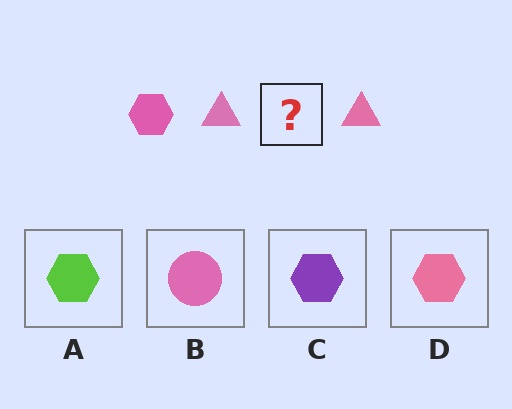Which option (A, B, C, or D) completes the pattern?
D.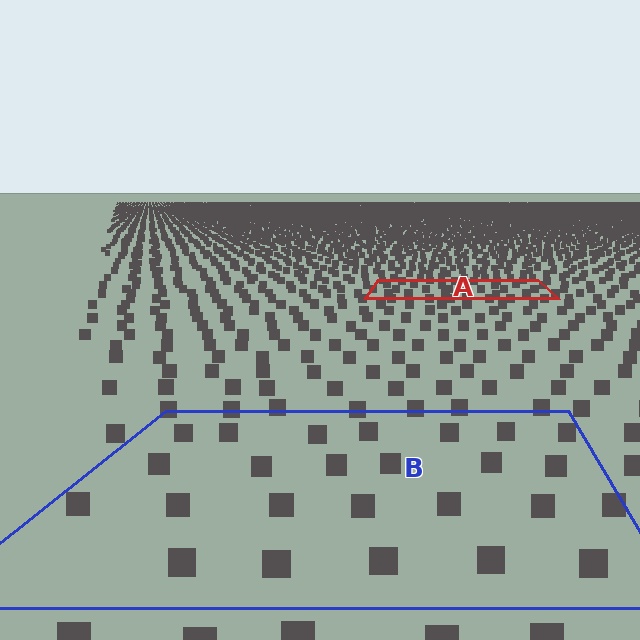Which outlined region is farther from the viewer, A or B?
Region A is farther from the viewer — the texture elements inside it appear smaller and more densely packed.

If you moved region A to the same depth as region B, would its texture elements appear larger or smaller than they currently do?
They would appear larger. At a closer depth, the same texture elements are projected at a bigger on-screen size.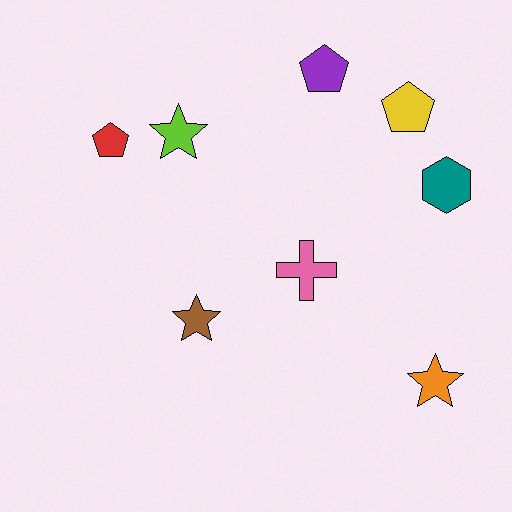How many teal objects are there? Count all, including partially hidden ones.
There is 1 teal object.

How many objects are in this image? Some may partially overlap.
There are 8 objects.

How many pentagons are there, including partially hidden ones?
There are 3 pentagons.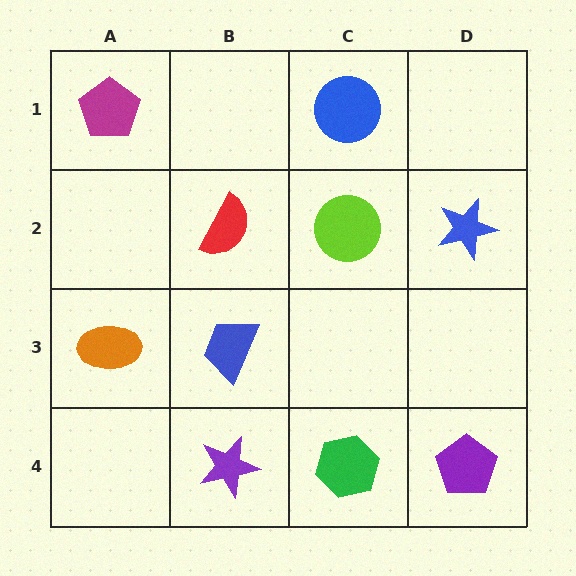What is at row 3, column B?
A blue trapezoid.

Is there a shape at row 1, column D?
No, that cell is empty.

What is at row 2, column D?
A blue star.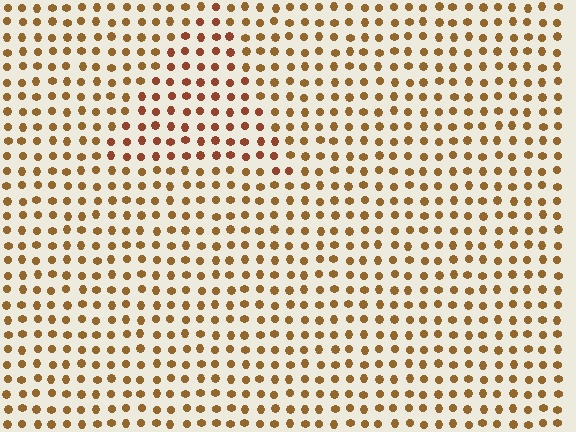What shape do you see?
I see a triangle.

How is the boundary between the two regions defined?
The boundary is defined purely by a slight shift in hue (about 22 degrees). Spacing, size, and orientation are identical on both sides.